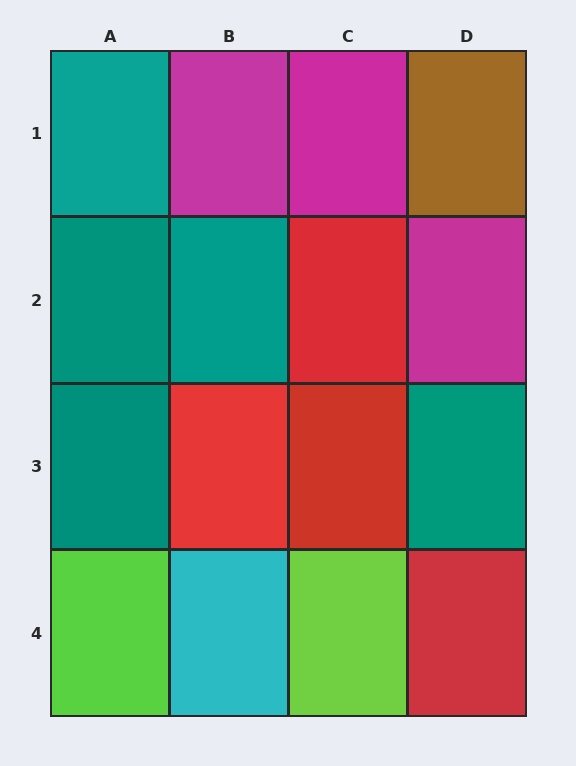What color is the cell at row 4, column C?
Lime.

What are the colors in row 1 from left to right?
Teal, magenta, magenta, brown.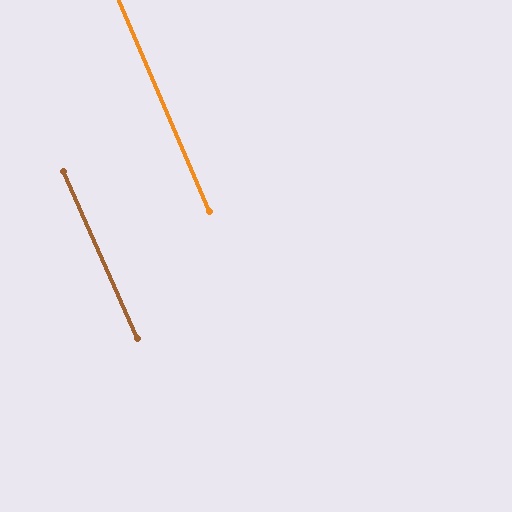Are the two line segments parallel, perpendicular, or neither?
Parallel — their directions differ by only 0.6°.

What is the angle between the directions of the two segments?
Approximately 1 degree.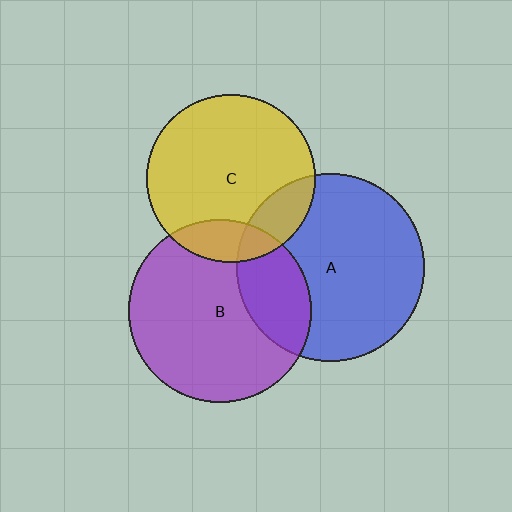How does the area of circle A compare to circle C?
Approximately 1.2 times.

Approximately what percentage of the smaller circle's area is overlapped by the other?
Approximately 15%.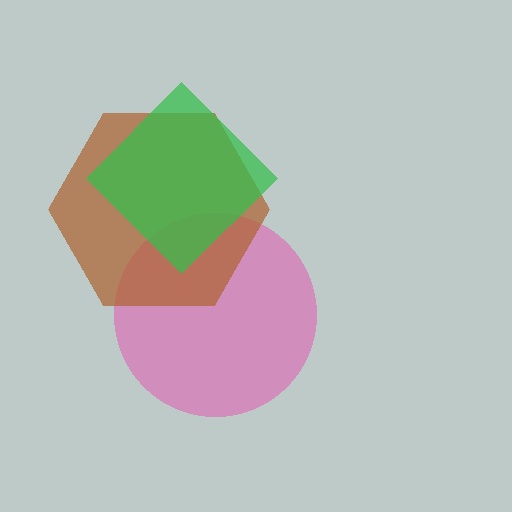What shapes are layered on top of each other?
The layered shapes are: a pink circle, a brown hexagon, a green diamond.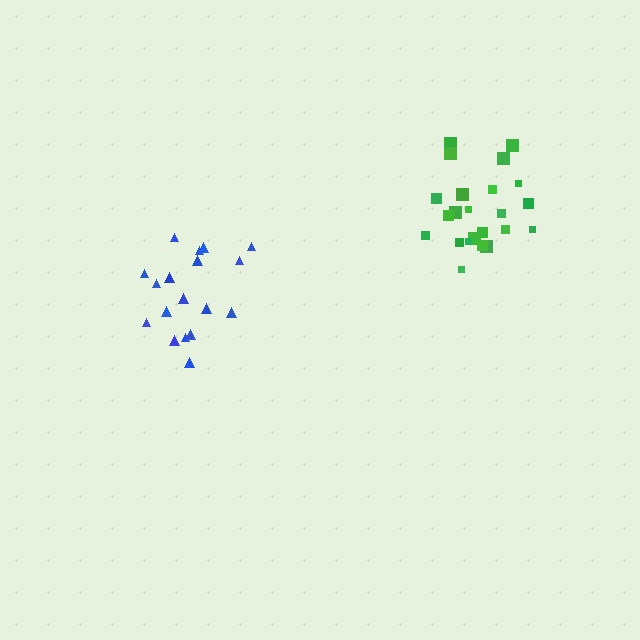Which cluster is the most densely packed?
Green.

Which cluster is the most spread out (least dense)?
Blue.